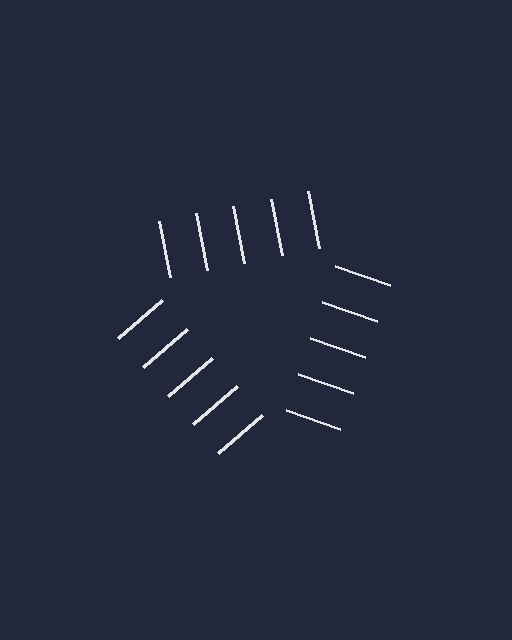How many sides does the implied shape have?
3 sides — the line-ends trace a triangle.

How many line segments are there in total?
15 — 5 along each of the 3 edges.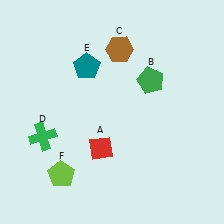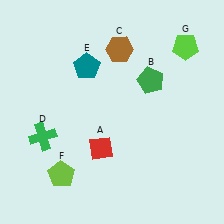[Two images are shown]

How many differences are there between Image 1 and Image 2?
There is 1 difference between the two images.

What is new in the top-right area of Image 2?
A lime pentagon (G) was added in the top-right area of Image 2.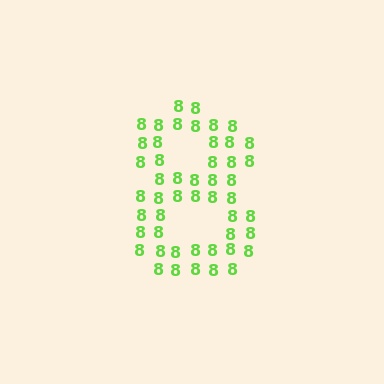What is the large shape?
The large shape is the digit 8.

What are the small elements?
The small elements are digit 8's.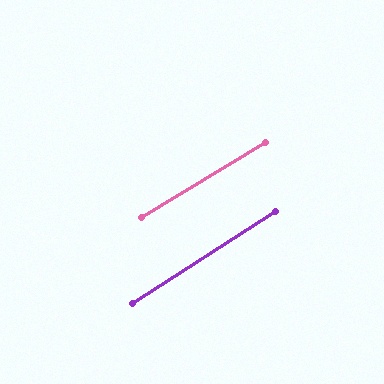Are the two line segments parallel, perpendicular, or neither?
Parallel — their directions differ by only 1.6°.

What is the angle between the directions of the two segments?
Approximately 2 degrees.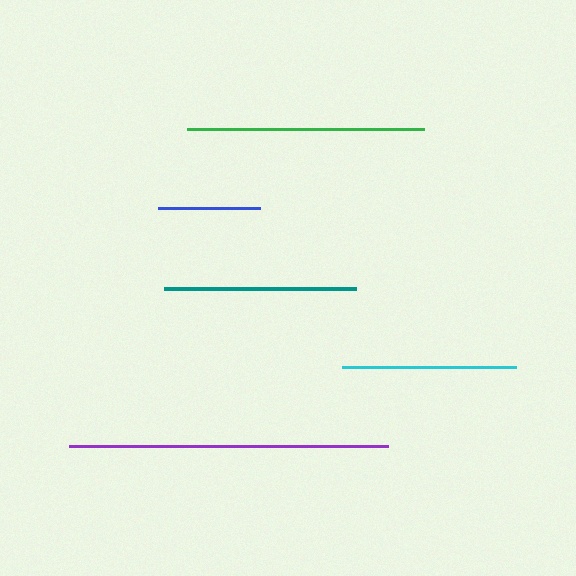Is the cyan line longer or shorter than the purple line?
The purple line is longer than the cyan line.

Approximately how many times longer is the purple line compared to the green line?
The purple line is approximately 1.3 times the length of the green line.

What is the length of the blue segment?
The blue segment is approximately 103 pixels long.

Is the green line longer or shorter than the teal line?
The green line is longer than the teal line.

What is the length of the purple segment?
The purple segment is approximately 319 pixels long.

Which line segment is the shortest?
The blue line is the shortest at approximately 103 pixels.